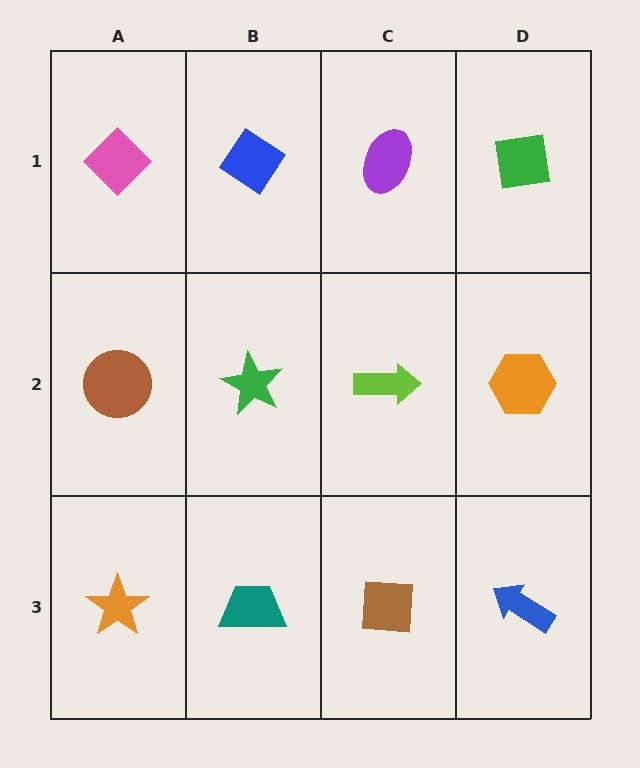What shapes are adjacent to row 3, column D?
An orange hexagon (row 2, column D), a brown square (row 3, column C).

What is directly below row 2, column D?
A blue arrow.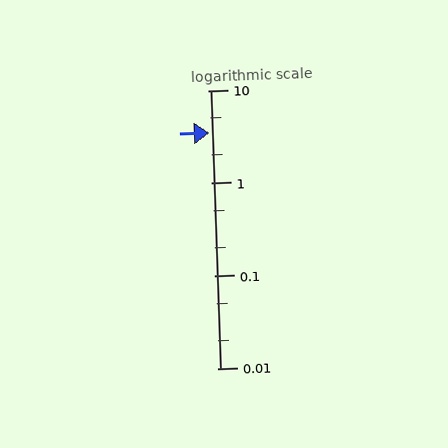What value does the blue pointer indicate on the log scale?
The pointer indicates approximately 3.5.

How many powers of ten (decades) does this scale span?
The scale spans 3 decades, from 0.01 to 10.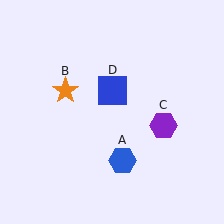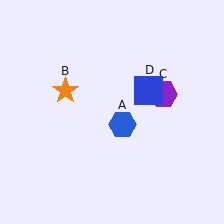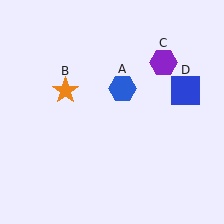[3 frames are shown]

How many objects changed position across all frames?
3 objects changed position: blue hexagon (object A), purple hexagon (object C), blue square (object D).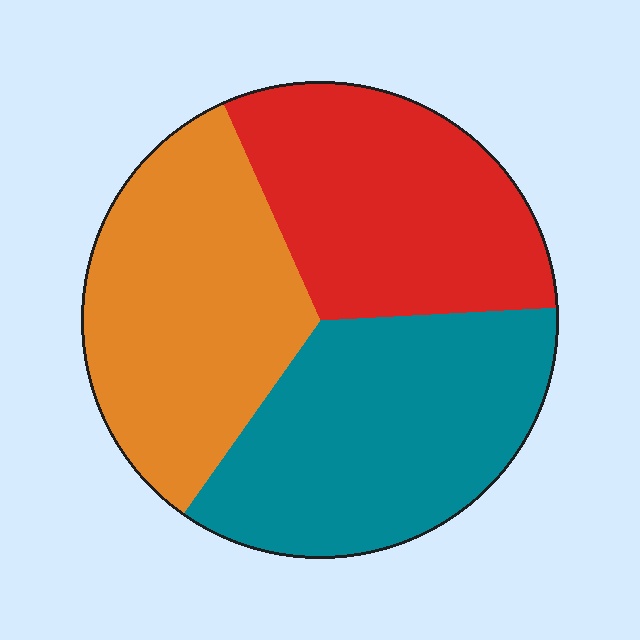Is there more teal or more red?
Teal.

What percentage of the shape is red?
Red covers about 30% of the shape.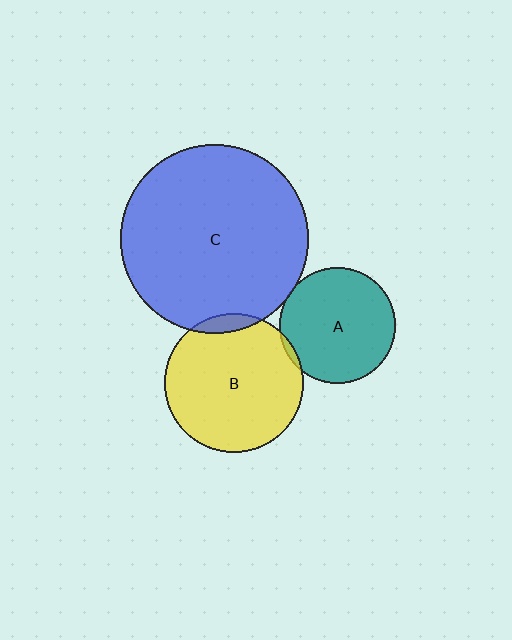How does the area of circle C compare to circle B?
Approximately 1.8 times.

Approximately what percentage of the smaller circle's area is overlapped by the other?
Approximately 5%.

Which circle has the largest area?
Circle C (blue).